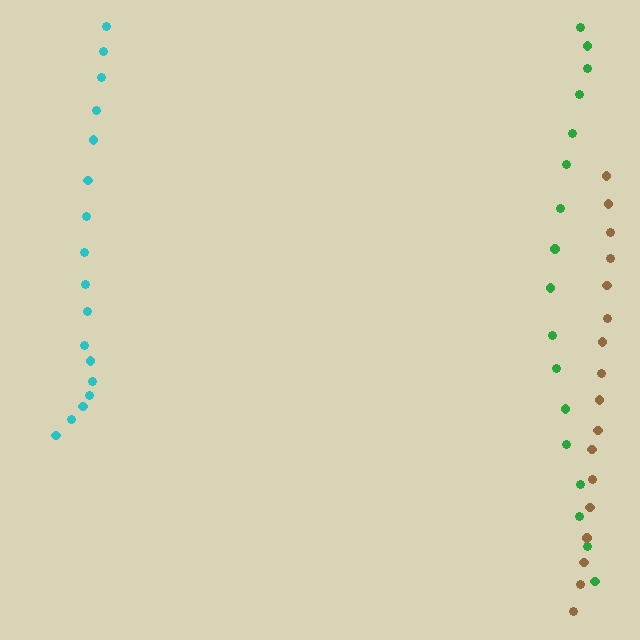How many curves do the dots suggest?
There are 3 distinct paths.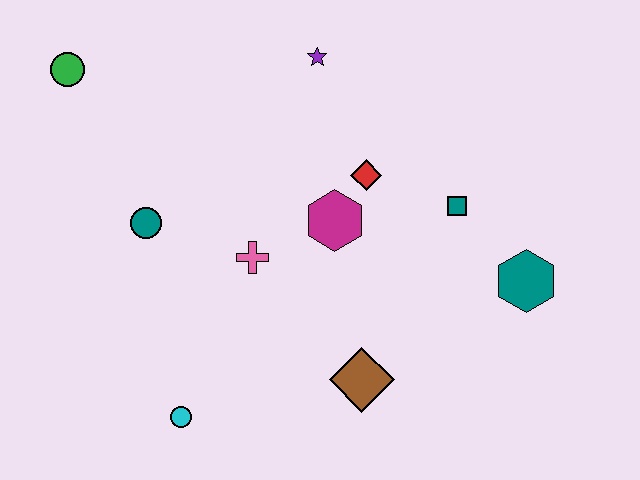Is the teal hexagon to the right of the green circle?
Yes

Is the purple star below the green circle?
No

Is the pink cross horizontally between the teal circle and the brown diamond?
Yes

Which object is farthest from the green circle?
The teal hexagon is farthest from the green circle.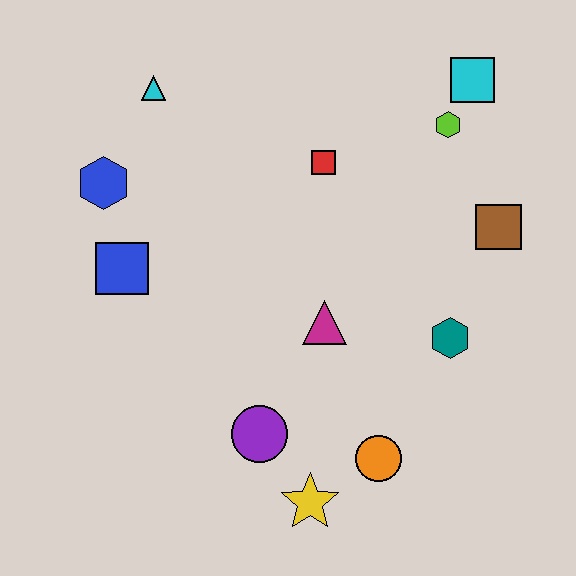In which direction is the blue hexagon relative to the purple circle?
The blue hexagon is above the purple circle.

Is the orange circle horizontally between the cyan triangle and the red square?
No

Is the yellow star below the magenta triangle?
Yes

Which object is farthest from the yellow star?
The cyan square is farthest from the yellow star.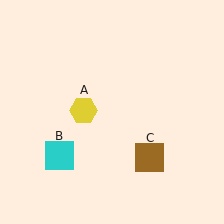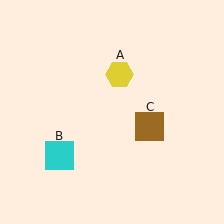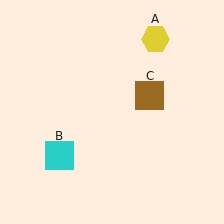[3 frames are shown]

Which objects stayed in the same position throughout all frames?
Cyan square (object B) remained stationary.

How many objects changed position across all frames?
2 objects changed position: yellow hexagon (object A), brown square (object C).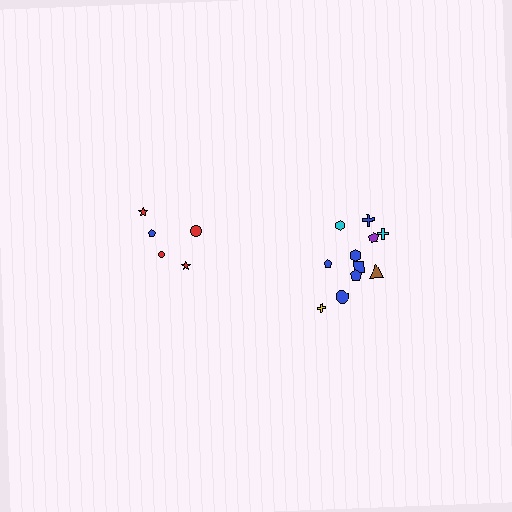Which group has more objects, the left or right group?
The right group.